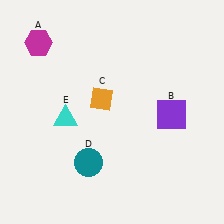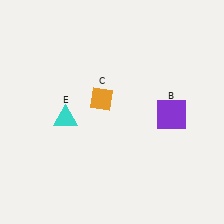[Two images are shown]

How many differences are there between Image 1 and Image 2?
There are 2 differences between the two images.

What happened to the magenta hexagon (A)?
The magenta hexagon (A) was removed in Image 2. It was in the top-left area of Image 1.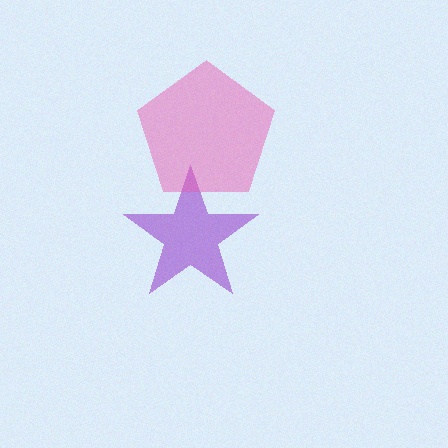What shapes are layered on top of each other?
The layered shapes are: a purple star, a pink pentagon.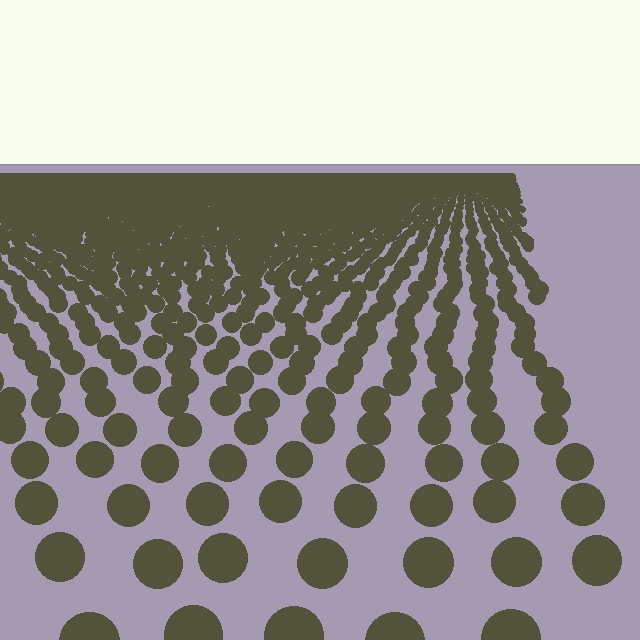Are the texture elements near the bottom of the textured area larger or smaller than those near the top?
Larger. Near the bottom, elements are closer to the viewer and appear at a bigger on-screen size.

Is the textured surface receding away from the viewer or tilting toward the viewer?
The surface is receding away from the viewer. Texture elements get smaller and denser toward the top.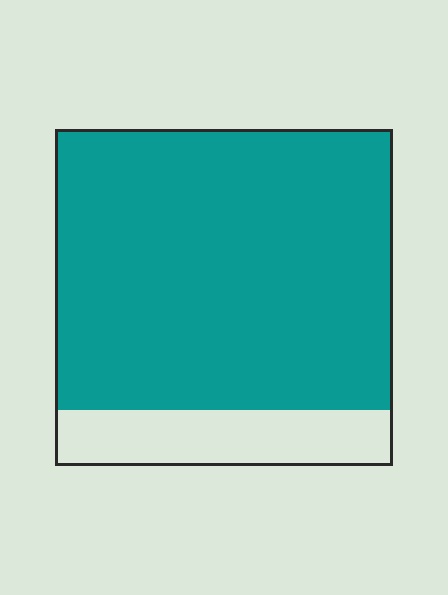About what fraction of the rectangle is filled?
About five sixths (5/6).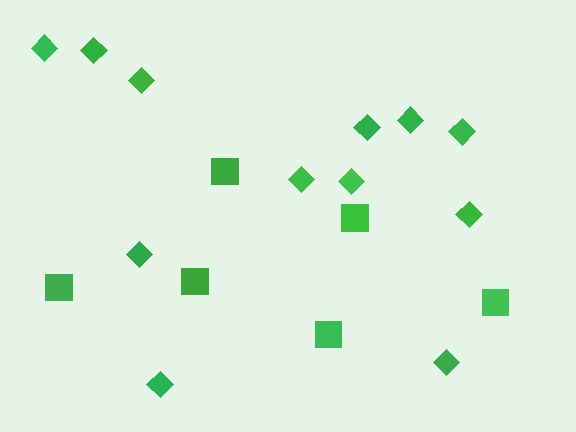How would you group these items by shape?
There are 2 groups: one group of squares (6) and one group of diamonds (12).